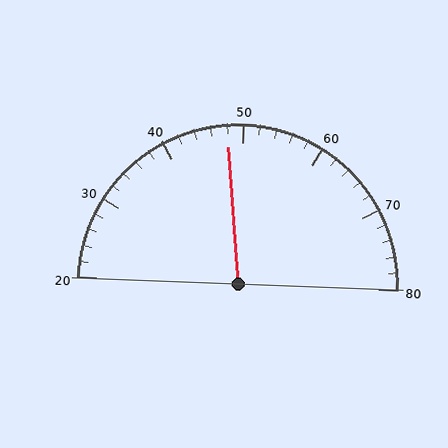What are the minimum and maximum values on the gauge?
The gauge ranges from 20 to 80.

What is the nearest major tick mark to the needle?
The nearest major tick mark is 50.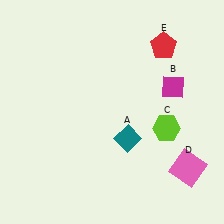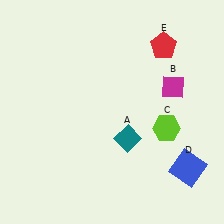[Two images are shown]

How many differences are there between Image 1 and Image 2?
There is 1 difference between the two images.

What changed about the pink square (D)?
In Image 1, D is pink. In Image 2, it changed to blue.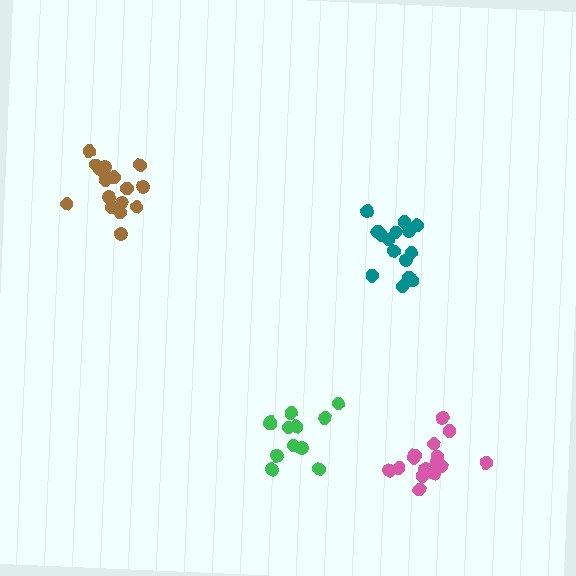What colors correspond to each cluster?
The clusters are colored: green, brown, pink, teal.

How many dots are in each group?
Group 1: 12 dots, Group 2: 17 dots, Group 3: 16 dots, Group 4: 15 dots (60 total).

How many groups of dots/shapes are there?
There are 4 groups.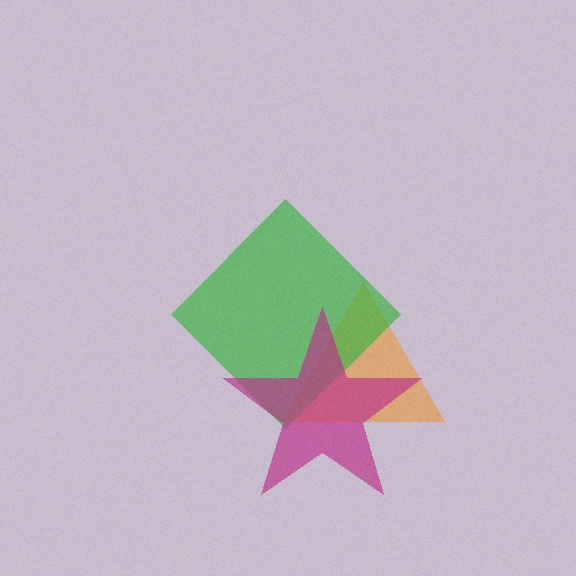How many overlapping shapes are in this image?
There are 3 overlapping shapes in the image.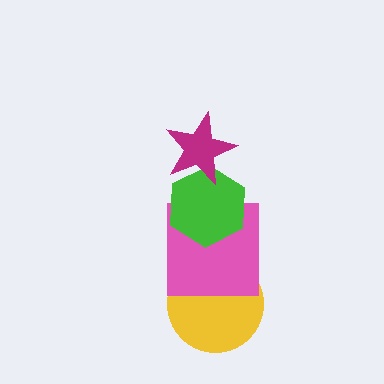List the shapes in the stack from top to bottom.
From top to bottom: the magenta star, the green hexagon, the pink square, the yellow circle.